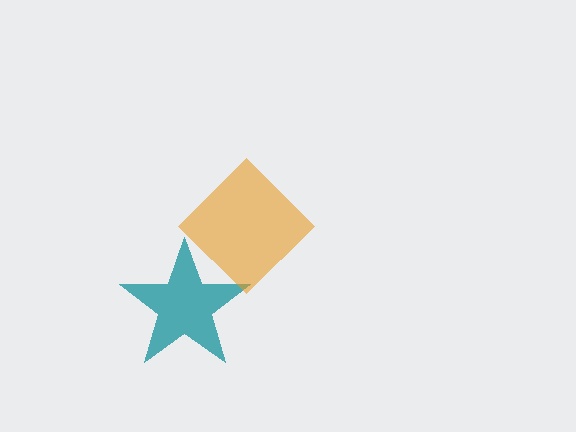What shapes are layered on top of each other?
The layered shapes are: a teal star, an orange diamond.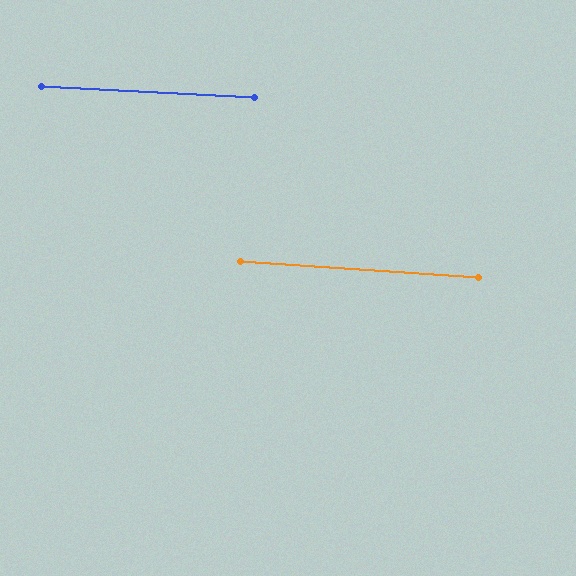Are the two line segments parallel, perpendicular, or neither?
Parallel — their directions differ by only 1.1°.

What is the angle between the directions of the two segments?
Approximately 1 degree.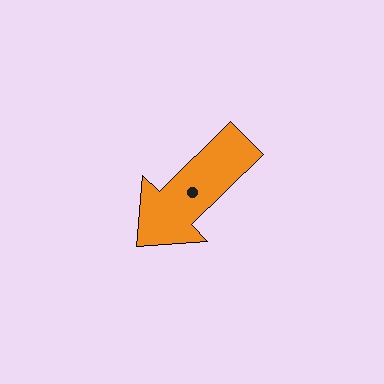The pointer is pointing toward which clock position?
Roughly 8 o'clock.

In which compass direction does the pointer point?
Southwest.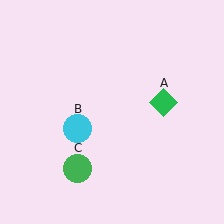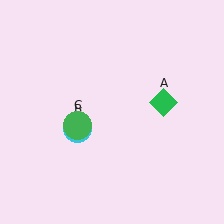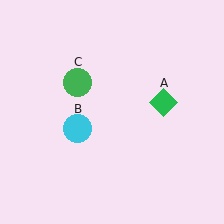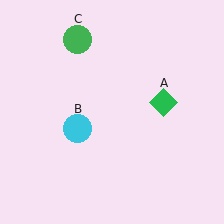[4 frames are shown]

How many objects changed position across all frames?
1 object changed position: green circle (object C).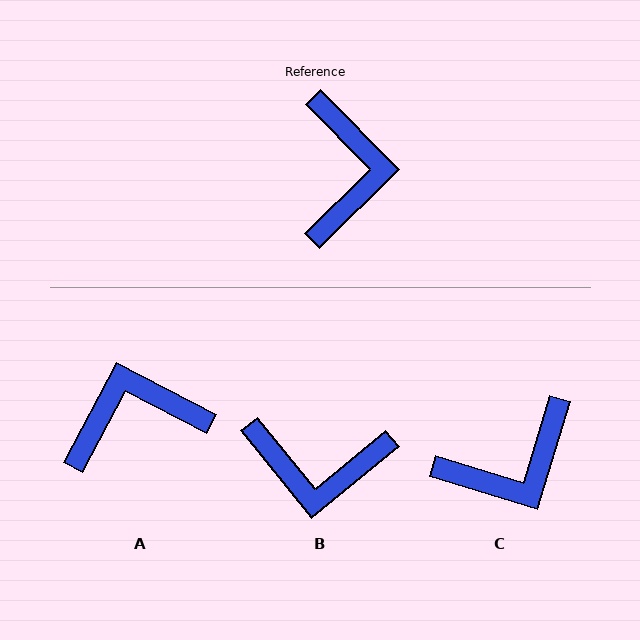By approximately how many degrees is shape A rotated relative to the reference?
Approximately 108 degrees counter-clockwise.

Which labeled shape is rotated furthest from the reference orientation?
A, about 108 degrees away.